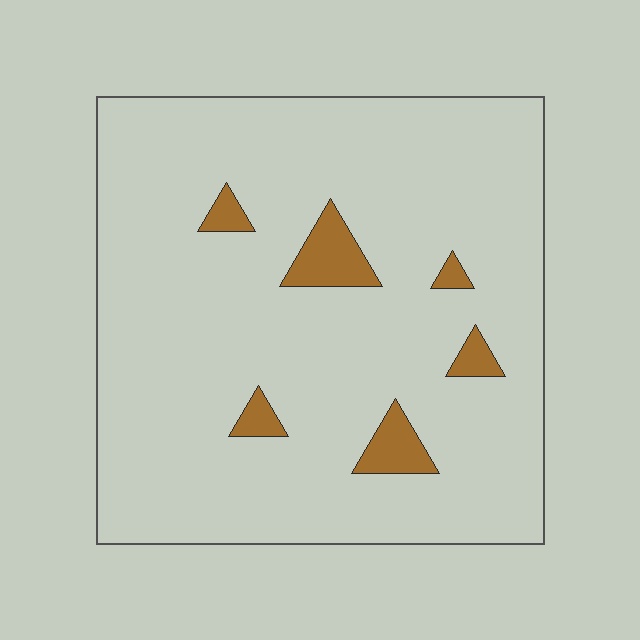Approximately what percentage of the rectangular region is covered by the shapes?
Approximately 5%.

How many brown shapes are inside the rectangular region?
6.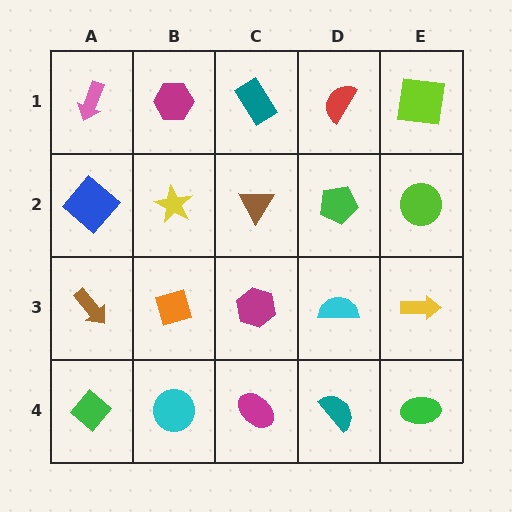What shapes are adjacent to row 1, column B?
A yellow star (row 2, column B), a pink arrow (row 1, column A), a teal rectangle (row 1, column C).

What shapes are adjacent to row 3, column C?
A brown triangle (row 2, column C), a magenta ellipse (row 4, column C), an orange diamond (row 3, column B), a cyan semicircle (row 3, column D).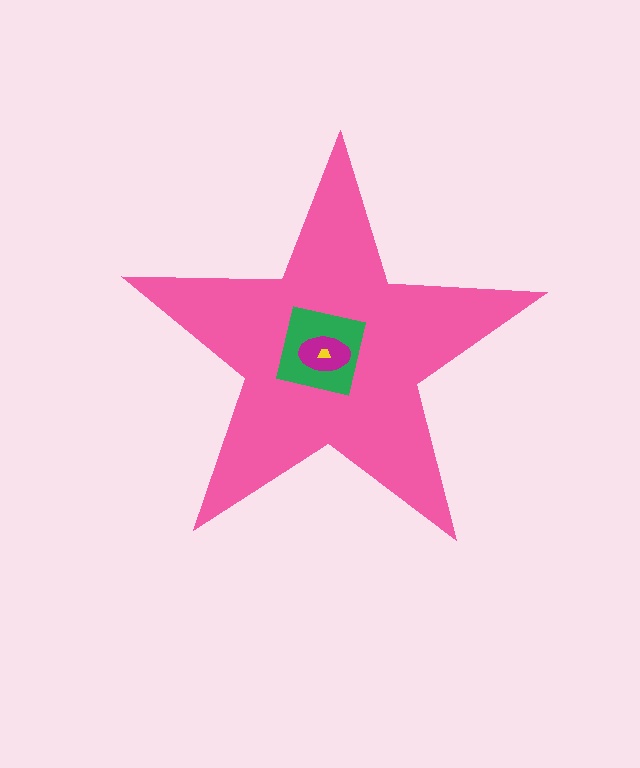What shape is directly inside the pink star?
The green square.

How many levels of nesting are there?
4.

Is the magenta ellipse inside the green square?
Yes.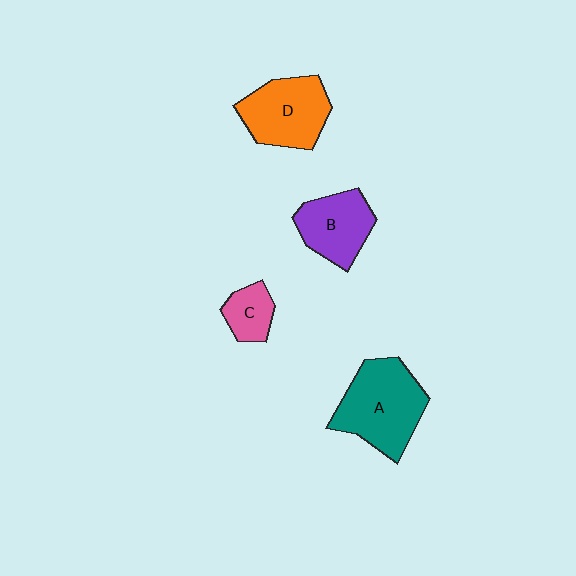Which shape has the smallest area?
Shape C (pink).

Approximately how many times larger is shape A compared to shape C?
Approximately 2.7 times.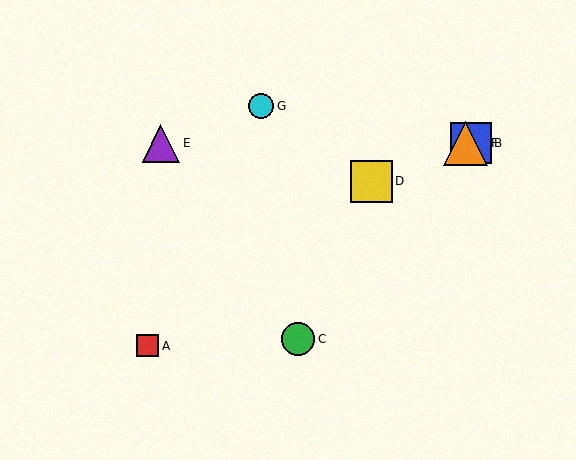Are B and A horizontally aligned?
No, B is at y≈143 and A is at y≈346.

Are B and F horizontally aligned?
Yes, both are at y≈143.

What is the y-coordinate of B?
Object B is at y≈143.